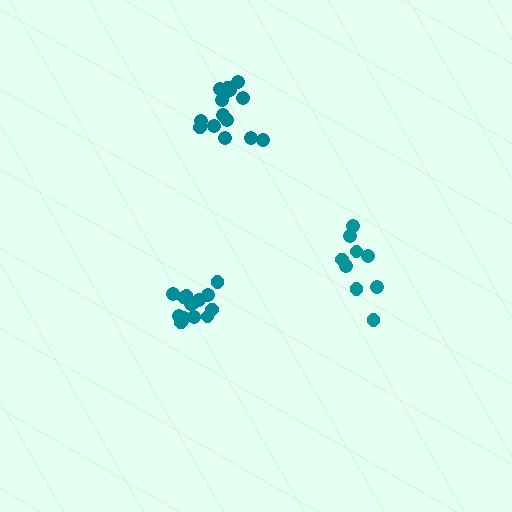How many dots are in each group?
Group 1: 14 dots, Group 2: 9 dots, Group 3: 15 dots (38 total).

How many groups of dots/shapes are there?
There are 3 groups.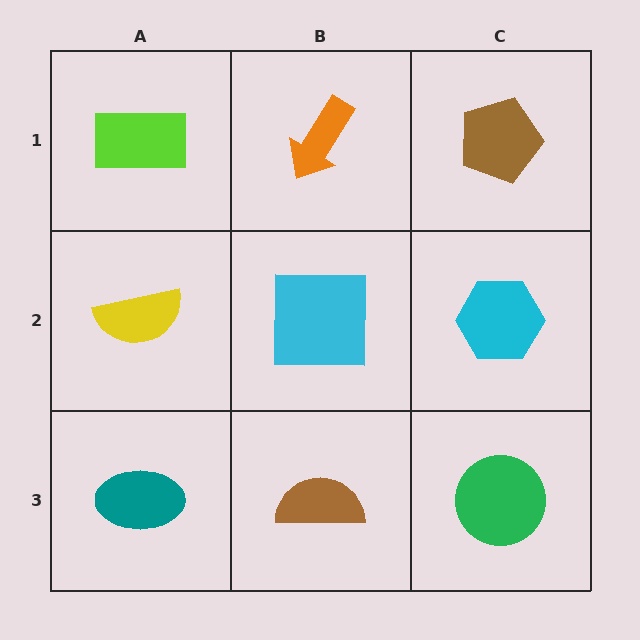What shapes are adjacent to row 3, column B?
A cyan square (row 2, column B), a teal ellipse (row 3, column A), a green circle (row 3, column C).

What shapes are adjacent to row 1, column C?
A cyan hexagon (row 2, column C), an orange arrow (row 1, column B).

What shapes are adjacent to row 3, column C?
A cyan hexagon (row 2, column C), a brown semicircle (row 3, column B).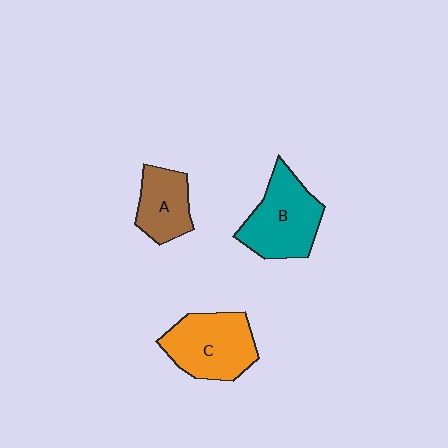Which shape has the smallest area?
Shape A (brown).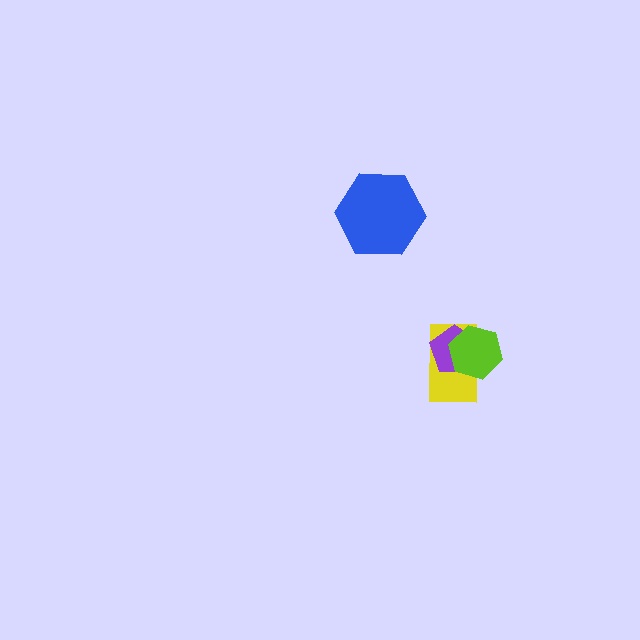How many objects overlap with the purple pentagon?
2 objects overlap with the purple pentagon.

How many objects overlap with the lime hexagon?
2 objects overlap with the lime hexagon.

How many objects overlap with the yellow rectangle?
2 objects overlap with the yellow rectangle.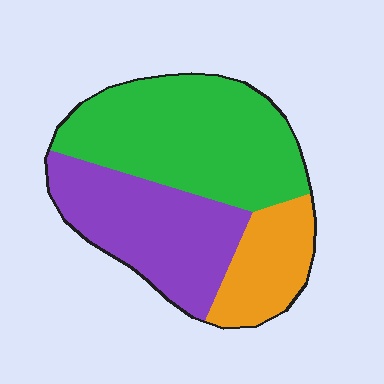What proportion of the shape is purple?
Purple covers about 35% of the shape.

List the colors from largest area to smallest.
From largest to smallest: green, purple, orange.